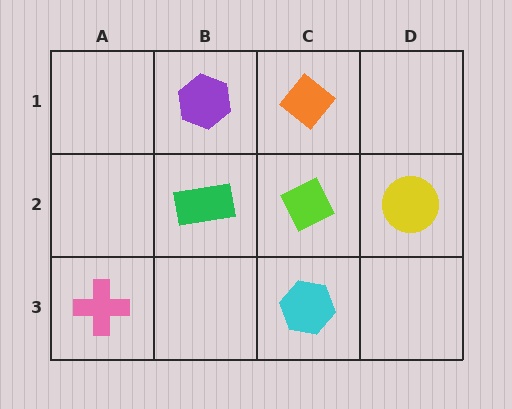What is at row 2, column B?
A green rectangle.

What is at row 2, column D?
A yellow circle.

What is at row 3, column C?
A cyan hexagon.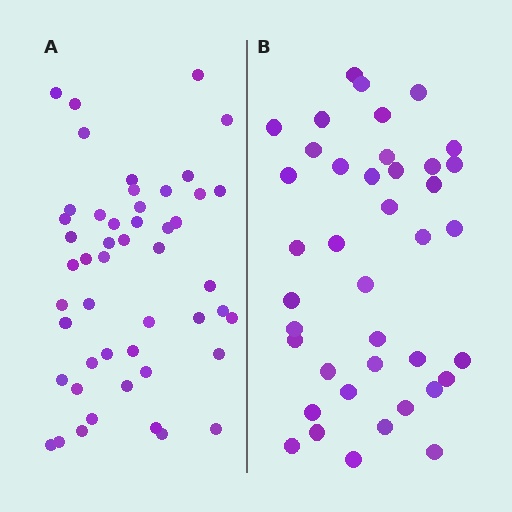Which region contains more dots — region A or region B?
Region A (the left region) has more dots.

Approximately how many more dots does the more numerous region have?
Region A has roughly 8 or so more dots than region B.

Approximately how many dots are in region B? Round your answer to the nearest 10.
About 40 dots.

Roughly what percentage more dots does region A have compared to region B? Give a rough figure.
About 20% more.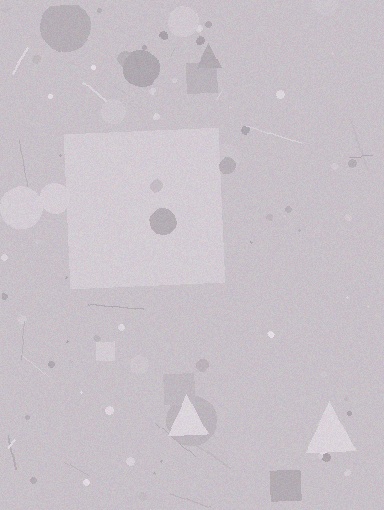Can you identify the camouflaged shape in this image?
The camouflaged shape is a square.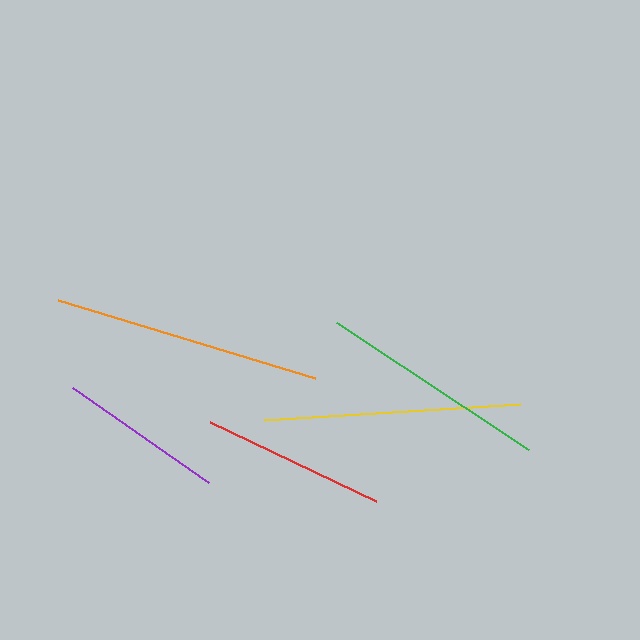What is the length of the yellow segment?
The yellow segment is approximately 256 pixels long.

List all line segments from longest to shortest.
From longest to shortest: orange, yellow, green, red, purple.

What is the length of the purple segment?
The purple segment is approximately 166 pixels long.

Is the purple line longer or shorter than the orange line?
The orange line is longer than the purple line.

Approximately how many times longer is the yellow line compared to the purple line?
The yellow line is approximately 1.5 times the length of the purple line.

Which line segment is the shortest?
The purple line is the shortest at approximately 166 pixels.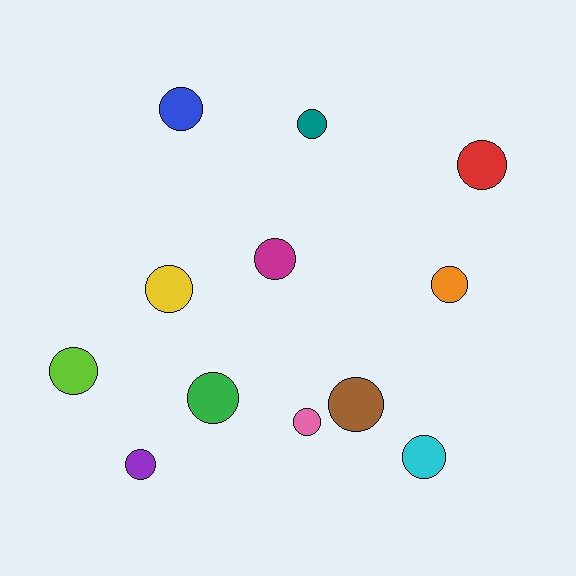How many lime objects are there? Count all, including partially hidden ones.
There is 1 lime object.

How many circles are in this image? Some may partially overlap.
There are 12 circles.